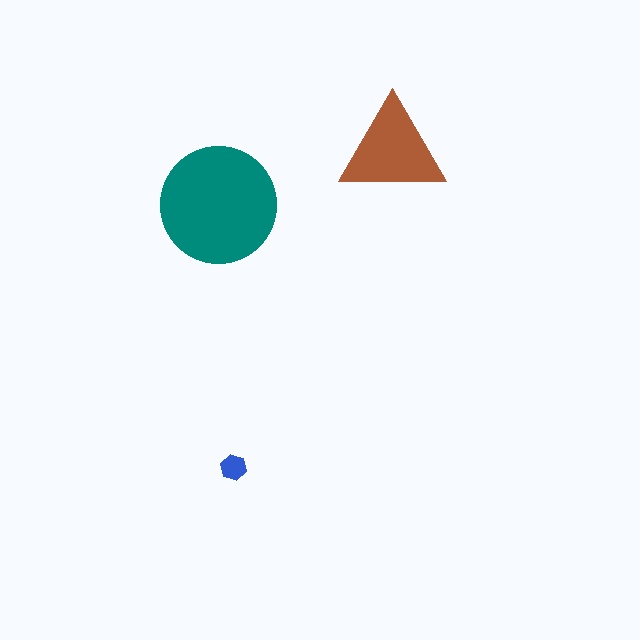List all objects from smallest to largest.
The blue hexagon, the brown triangle, the teal circle.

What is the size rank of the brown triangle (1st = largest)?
2nd.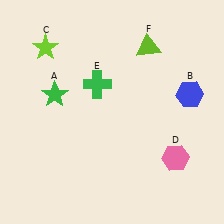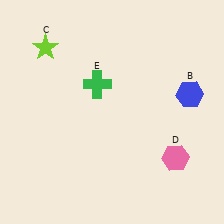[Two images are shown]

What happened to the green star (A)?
The green star (A) was removed in Image 2. It was in the top-left area of Image 1.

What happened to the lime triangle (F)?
The lime triangle (F) was removed in Image 2. It was in the top-right area of Image 1.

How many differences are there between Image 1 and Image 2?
There are 2 differences between the two images.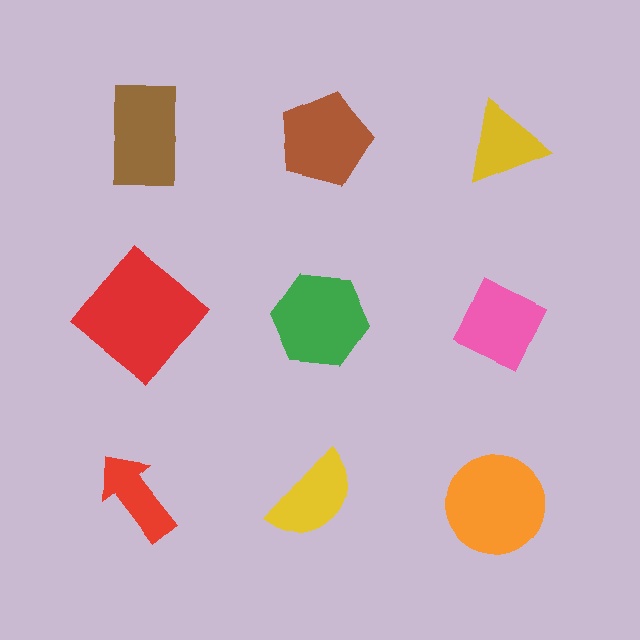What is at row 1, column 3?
A yellow triangle.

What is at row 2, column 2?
A green hexagon.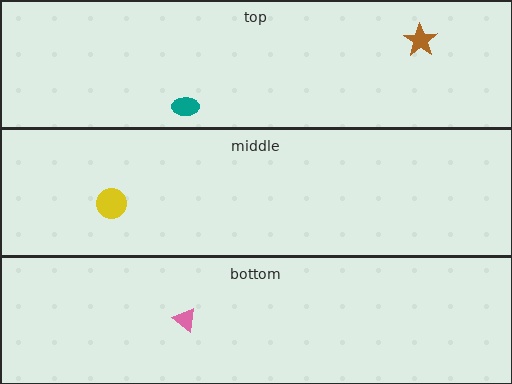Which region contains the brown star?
The top region.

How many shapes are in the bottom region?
1.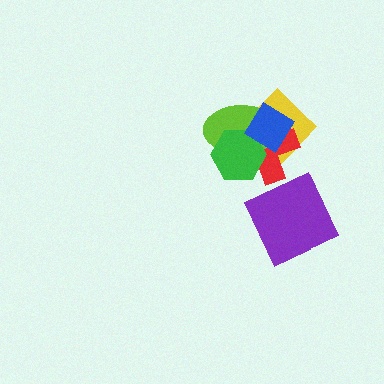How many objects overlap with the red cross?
5 objects overlap with the red cross.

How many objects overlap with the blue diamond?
4 objects overlap with the blue diamond.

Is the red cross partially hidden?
Yes, it is partially covered by another shape.